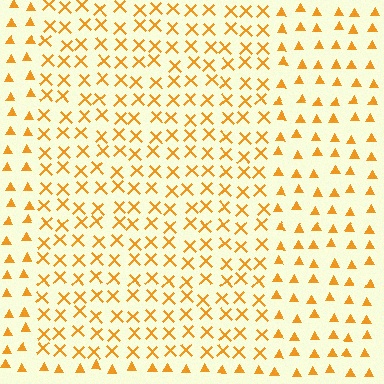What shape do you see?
I see a rectangle.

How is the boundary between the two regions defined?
The boundary is defined by a change in element shape: X marks inside vs. triangles outside. All elements share the same color and spacing.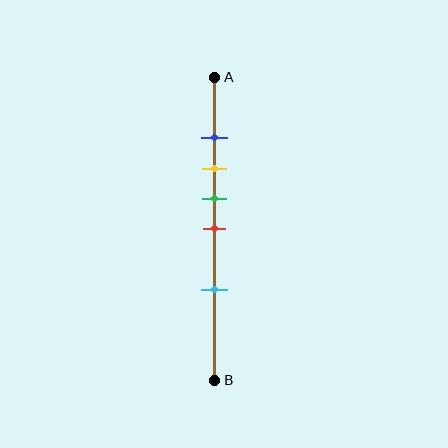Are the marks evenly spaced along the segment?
No, the marks are not evenly spaced.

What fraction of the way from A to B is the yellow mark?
The yellow mark is approximately 30% (0.3) of the way from A to B.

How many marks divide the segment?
There are 5 marks dividing the segment.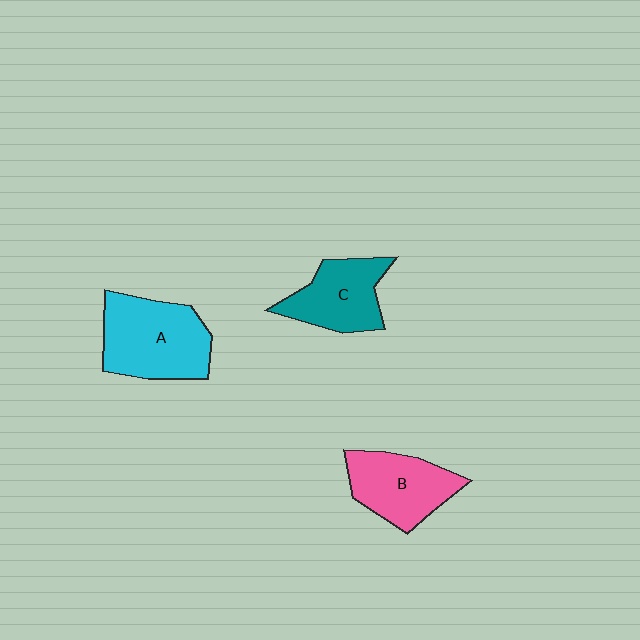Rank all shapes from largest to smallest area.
From largest to smallest: A (cyan), B (pink), C (teal).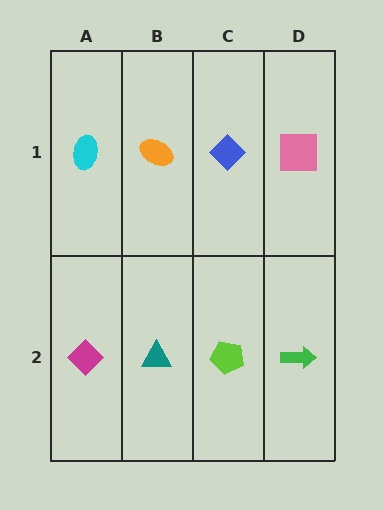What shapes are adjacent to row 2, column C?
A blue diamond (row 1, column C), a teal triangle (row 2, column B), a green arrow (row 2, column D).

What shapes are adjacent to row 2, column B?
An orange ellipse (row 1, column B), a magenta diamond (row 2, column A), a lime pentagon (row 2, column C).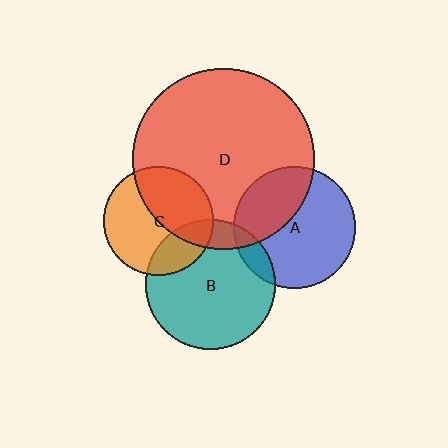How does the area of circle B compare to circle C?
Approximately 1.4 times.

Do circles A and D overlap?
Yes.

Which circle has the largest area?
Circle D (red).